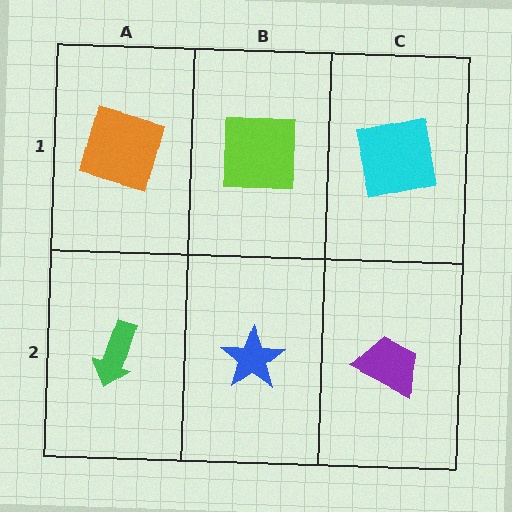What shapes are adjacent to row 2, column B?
A lime square (row 1, column B), a green arrow (row 2, column A), a purple trapezoid (row 2, column C).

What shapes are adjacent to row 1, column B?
A blue star (row 2, column B), an orange square (row 1, column A), a cyan square (row 1, column C).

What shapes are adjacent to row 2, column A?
An orange square (row 1, column A), a blue star (row 2, column B).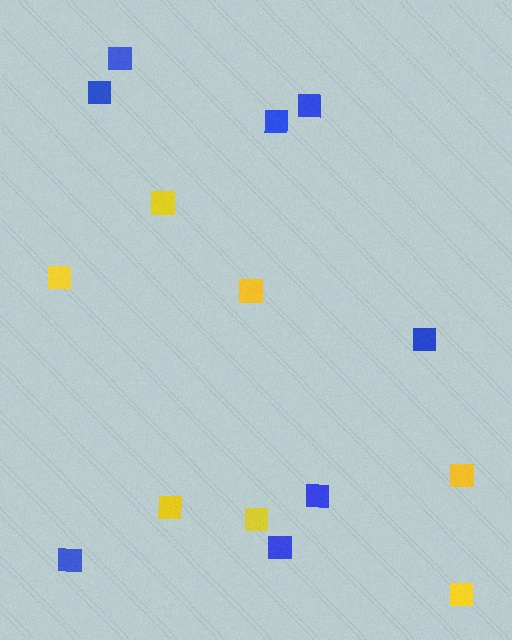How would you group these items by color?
There are 2 groups: one group of blue squares (8) and one group of yellow squares (7).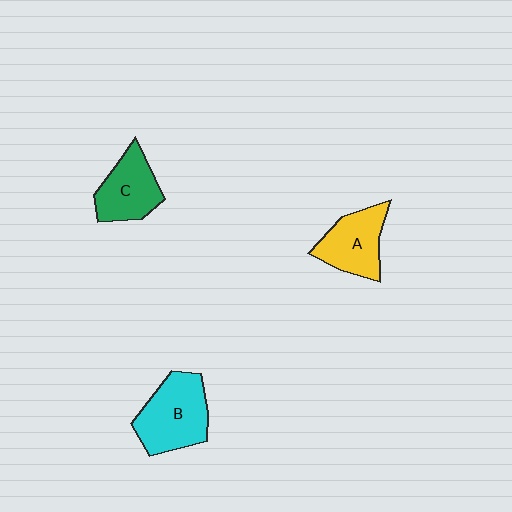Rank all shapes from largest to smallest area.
From largest to smallest: B (cyan), A (yellow), C (green).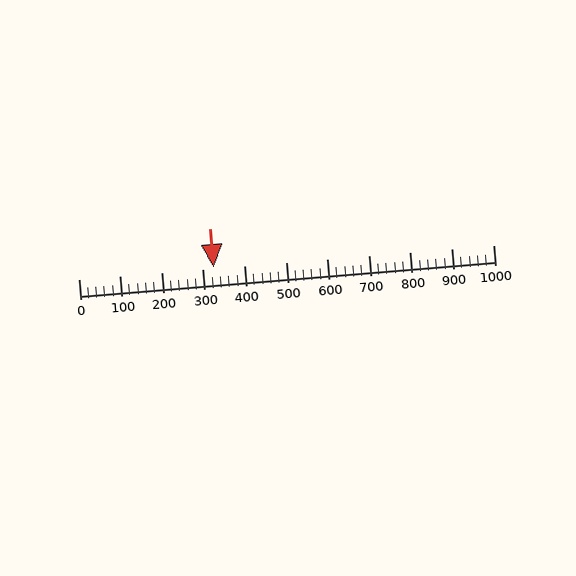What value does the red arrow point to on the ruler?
The red arrow points to approximately 326.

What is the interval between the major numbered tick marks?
The major tick marks are spaced 100 units apart.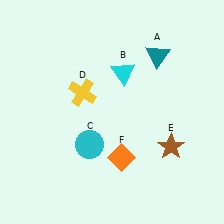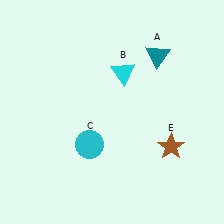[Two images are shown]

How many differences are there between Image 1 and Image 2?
There are 2 differences between the two images.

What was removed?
The yellow cross (D), the orange diamond (F) were removed in Image 2.